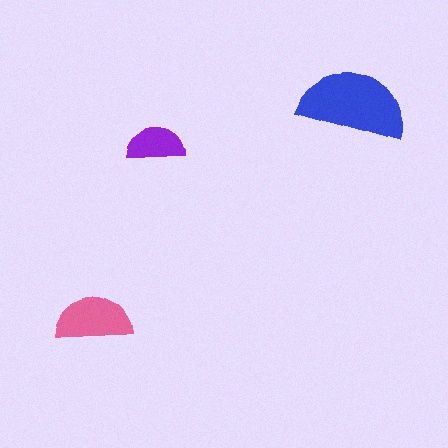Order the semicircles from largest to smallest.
the blue one, the pink one, the purple one.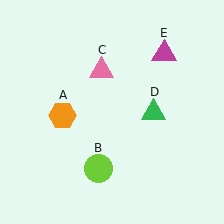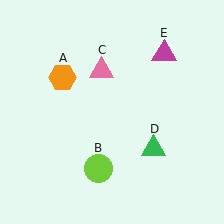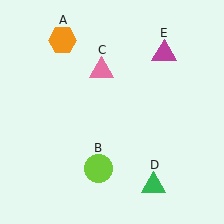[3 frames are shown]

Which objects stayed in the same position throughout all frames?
Lime circle (object B) and pink triangle (object C) and magenta triangle (object E) remained stationary.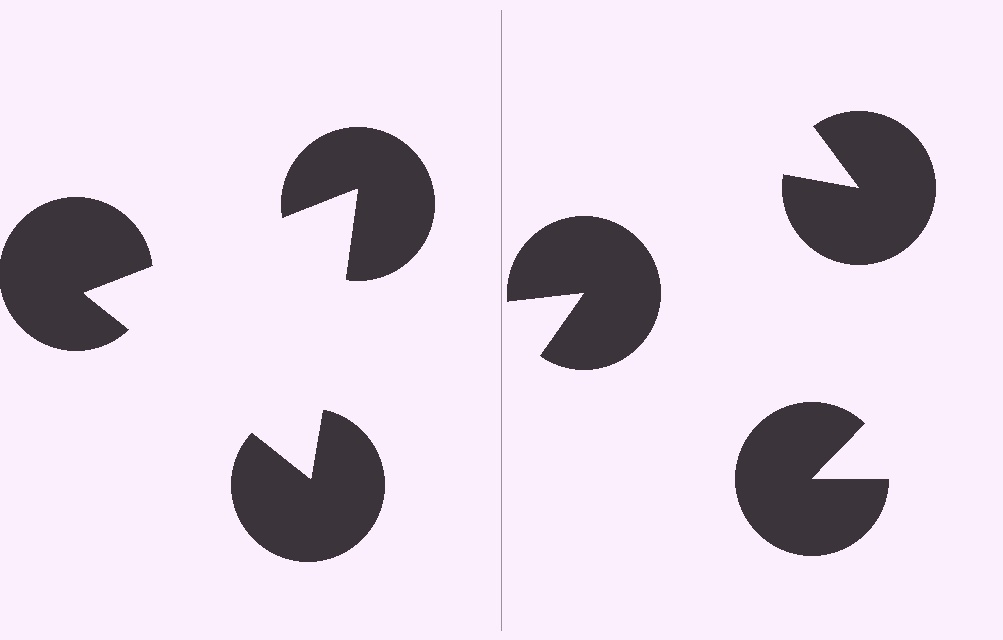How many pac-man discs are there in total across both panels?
6 — 3 on each side.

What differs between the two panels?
The pac-man discs are positioned identically on both sides; only the wedge orientations differ. On the left they align to a triangle; on the right they are misaligned.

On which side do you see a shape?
An illusory triangle appears on the left side. On the right side the wedge cuts are rotated, so no coherent shape forms.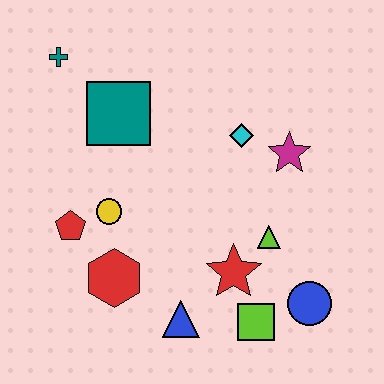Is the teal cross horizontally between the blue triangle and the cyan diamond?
No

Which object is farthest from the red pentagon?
The blue circle is farthest from the red pentagon.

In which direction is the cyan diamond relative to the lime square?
The cyan diamond is above the lime square.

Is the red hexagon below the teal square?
Yes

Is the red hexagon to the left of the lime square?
Yes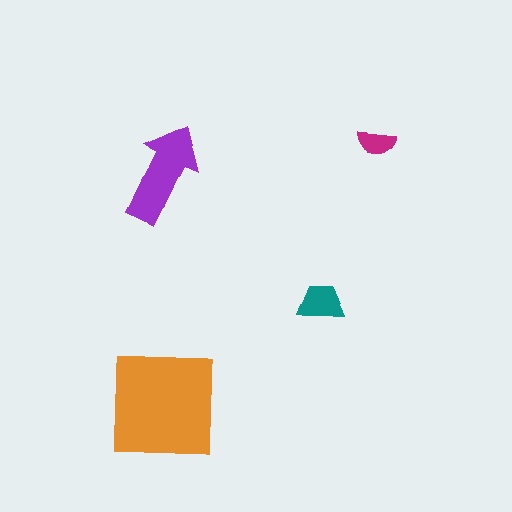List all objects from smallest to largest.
The magenta semicircle, the teal trapezoid, the purple arrow, the orange square.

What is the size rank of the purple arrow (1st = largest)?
2nd.